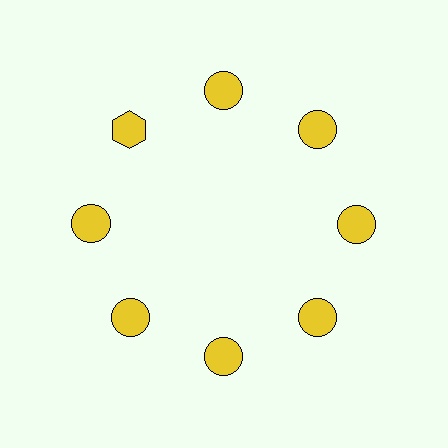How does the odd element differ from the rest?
It has a different shape: hexagon instead of circle.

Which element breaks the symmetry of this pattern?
The yellow hexagon at roughly the 10 o'clock position breaks the symmetry. All other shapes are yellow circles.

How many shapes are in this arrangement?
There are 8 shapes arranged in a ring pattern.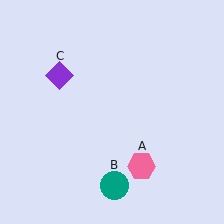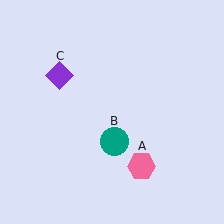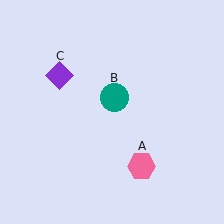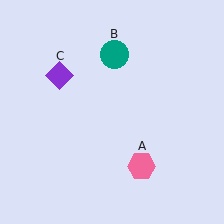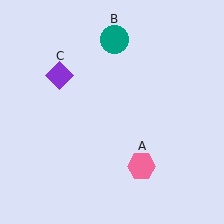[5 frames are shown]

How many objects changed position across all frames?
1 object changed position: teal circle (object B).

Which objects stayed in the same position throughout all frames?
Pink hexagon (object A) and purple diamond (object C) remained stationary.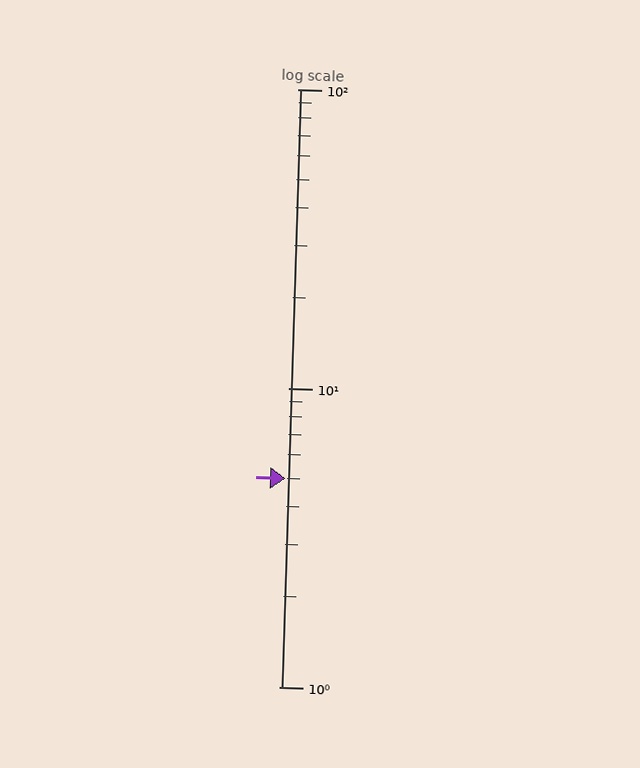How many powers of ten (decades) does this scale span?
The scale spans 2 decades, from 1 to 100.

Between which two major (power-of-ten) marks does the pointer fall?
The pointer is between 1 and 10.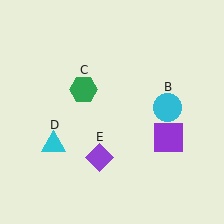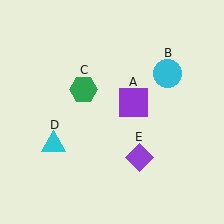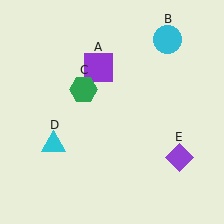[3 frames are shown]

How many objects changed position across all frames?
3 objects changed position: purple square (object A), cyan circle (object B), purple diamond (object E).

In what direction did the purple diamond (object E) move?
The purple diamond (object E) moved right.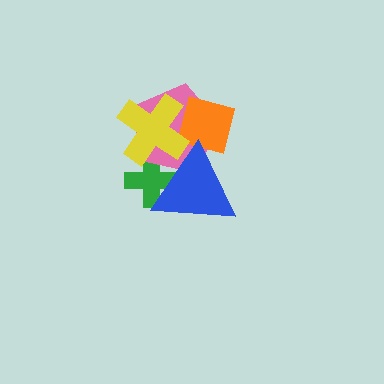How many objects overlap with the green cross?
3 objects overlap with the green cross.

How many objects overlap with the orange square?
3 objects overlap with the orange square.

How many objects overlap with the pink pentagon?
4 objects overlap with the pink pentagon.